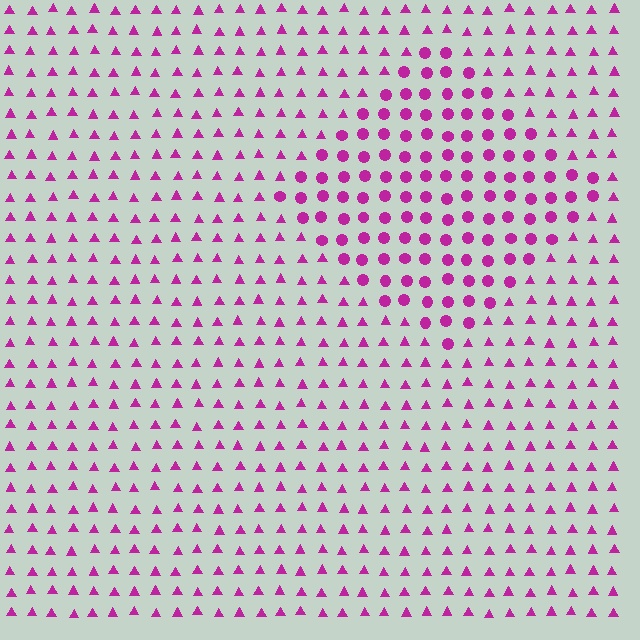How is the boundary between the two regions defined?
The boundary is defined by a change in element shape: circles inside vs. triangles outside. All elements share the same color and spacing.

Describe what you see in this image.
The image is filled with small magenta elements arranged in a uniform grid. A diamond-shaped region contains circles, while the surrounding area contains triangles. The boundary is defined purely by the change in element shape.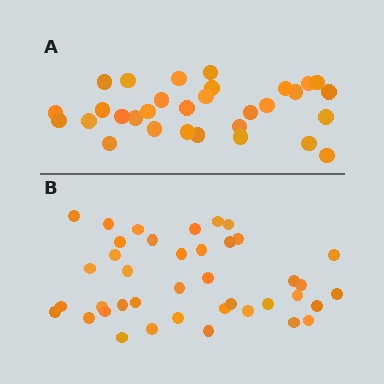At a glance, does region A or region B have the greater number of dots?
Region B (the bottom region) has more dots.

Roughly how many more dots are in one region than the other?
Region B has roughly 8 or so more dots than region A.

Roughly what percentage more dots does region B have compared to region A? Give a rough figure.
About 30% more.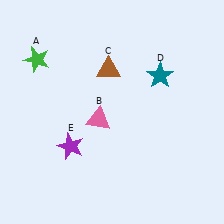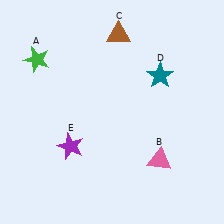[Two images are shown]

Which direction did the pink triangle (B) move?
The pink triangle (B) moved right.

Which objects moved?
The objects that moved are: the pink triangle (B), the brown triangle (C).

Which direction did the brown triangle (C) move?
The brown triangle (C) moved up.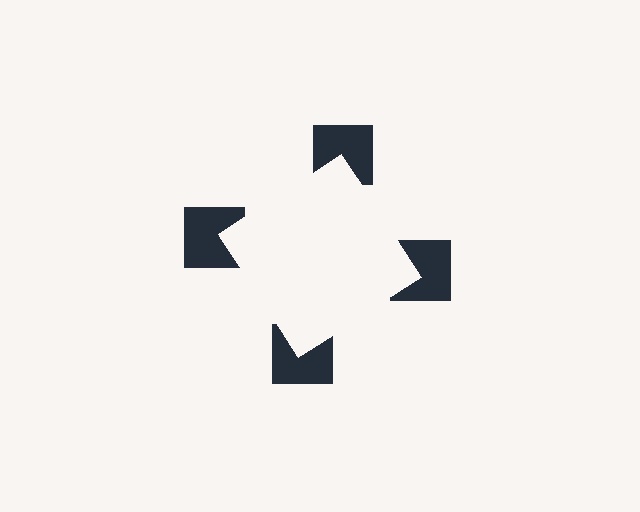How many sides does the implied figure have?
4 sides.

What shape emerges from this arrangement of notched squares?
An illusory square — its edges are inferred from the aligned wedge cuts in the notched squares, not physically drawn.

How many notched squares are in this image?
There are 4 — one at each vertex of the illusory square.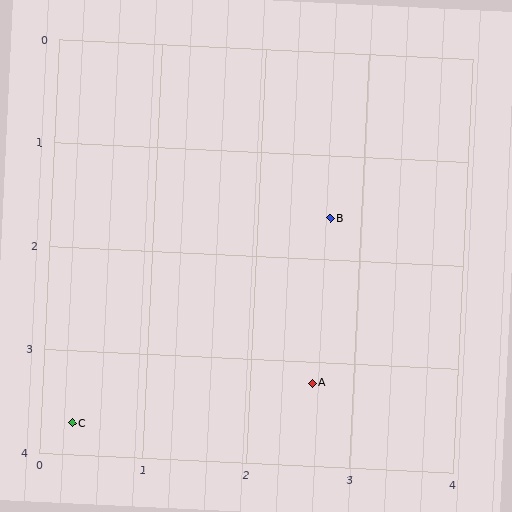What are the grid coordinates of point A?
Point A is at approximately (2.6, 3.2).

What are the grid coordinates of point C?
Point C is at approximately (0.3, 3.7).